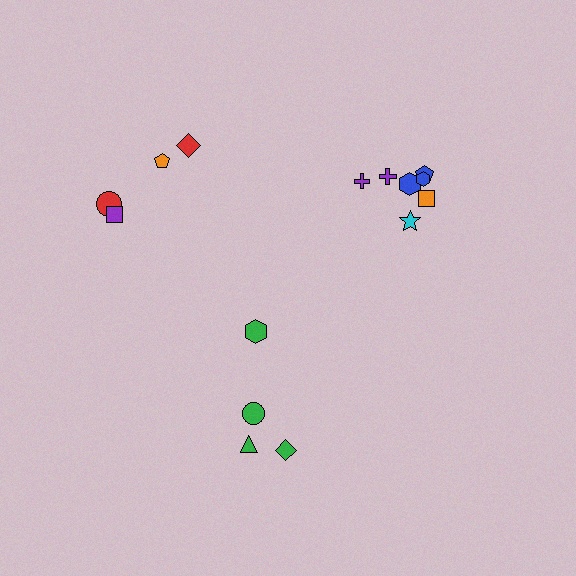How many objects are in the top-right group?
There are 7 objects.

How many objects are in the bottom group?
There are 4 objects.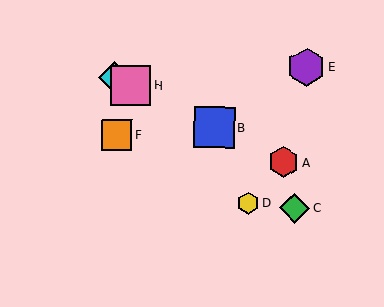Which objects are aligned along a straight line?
Objects A, B, G, H are aligned along a straight line.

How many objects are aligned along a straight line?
4 objects (A, B, G, H) are aligned along a straight line.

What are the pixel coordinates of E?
Object E is at (306, 67).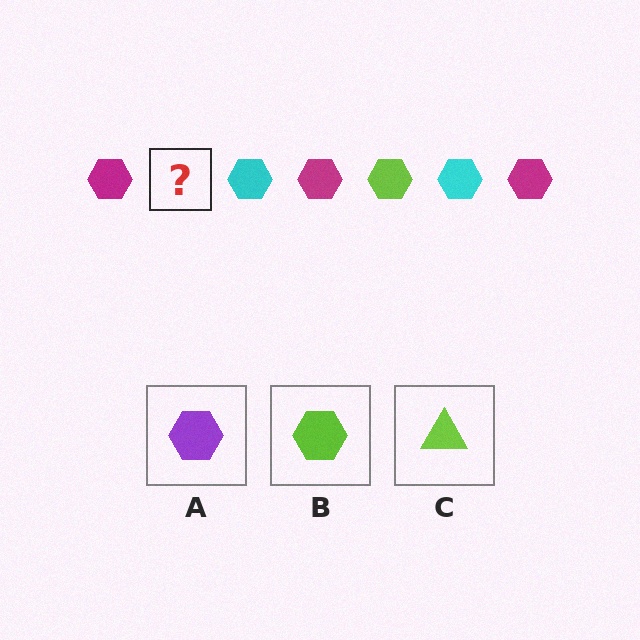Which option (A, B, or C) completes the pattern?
B.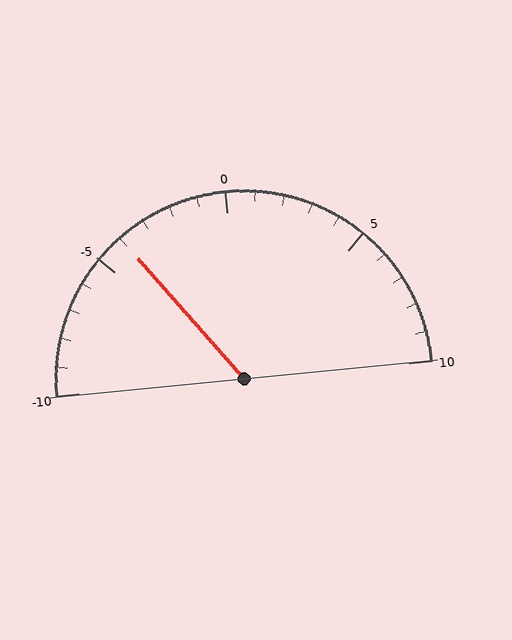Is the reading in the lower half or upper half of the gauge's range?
The reading is in the lower half of the range (-10 to 10).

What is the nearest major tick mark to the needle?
The nearest major tick mark is -5.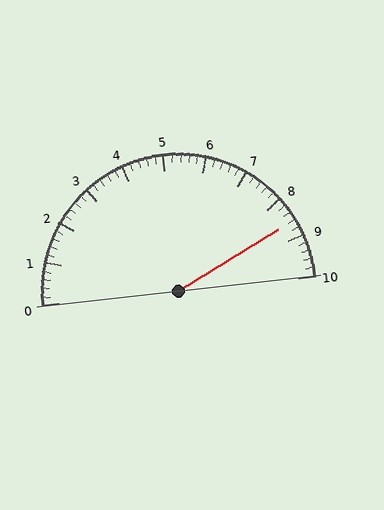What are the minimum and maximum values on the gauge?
The gauge ranges from 0 to 10.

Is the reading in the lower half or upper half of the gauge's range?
The reading is in the upper half of the range (0 to 10).